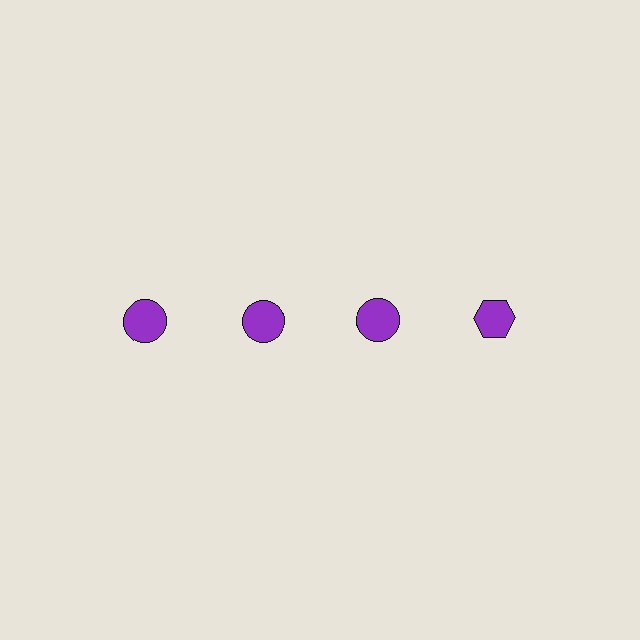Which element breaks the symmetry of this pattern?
The purple hexagon in the top row, second from right column breaks the symmetry. All other shapes are purple circles.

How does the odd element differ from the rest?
It has a different shape: hexagon instead of circle.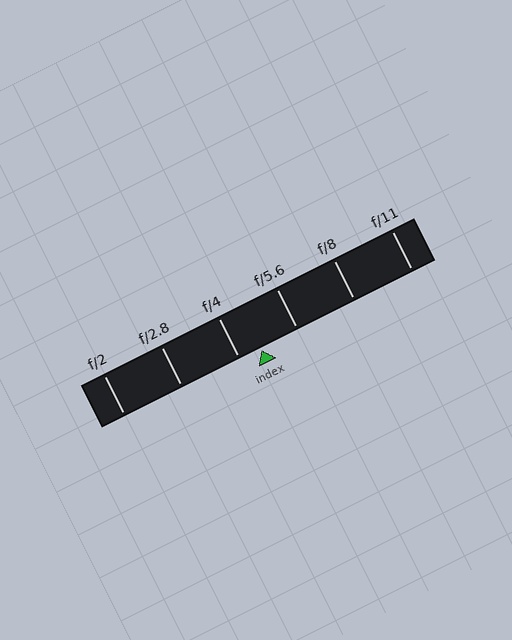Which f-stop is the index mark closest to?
The index mark is closest to f/4.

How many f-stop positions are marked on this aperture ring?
There are 6 f-stop positions marked.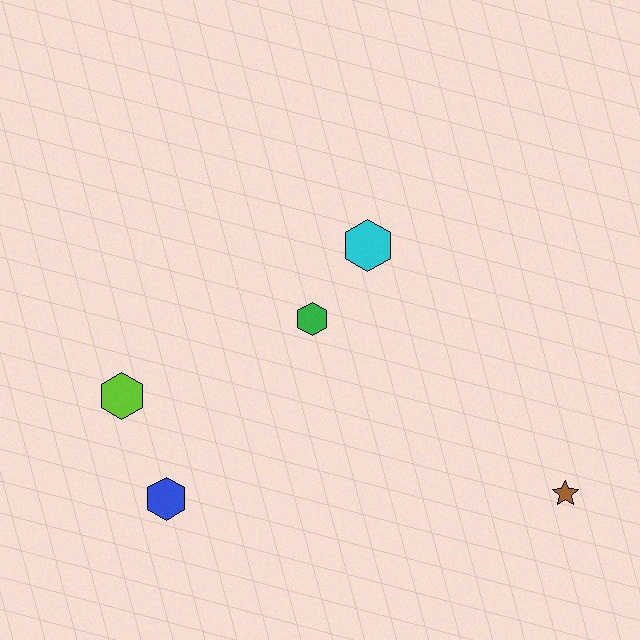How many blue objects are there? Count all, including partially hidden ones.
There is 1 blue object.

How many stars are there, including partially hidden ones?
There is 1 star.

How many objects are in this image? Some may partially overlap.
There are 5 objects.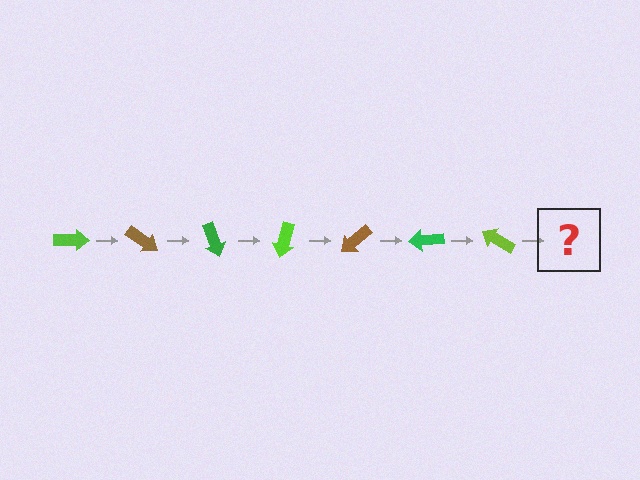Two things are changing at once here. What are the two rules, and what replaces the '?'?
The two rules are that it rotates 35 degrees each step and the color cycles through lime, brown, and green. The '?' should be a brown arrow, rotated 245 degrees from the start.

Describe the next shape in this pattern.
It should be a brown arrow, rotated 245 degrees from the start.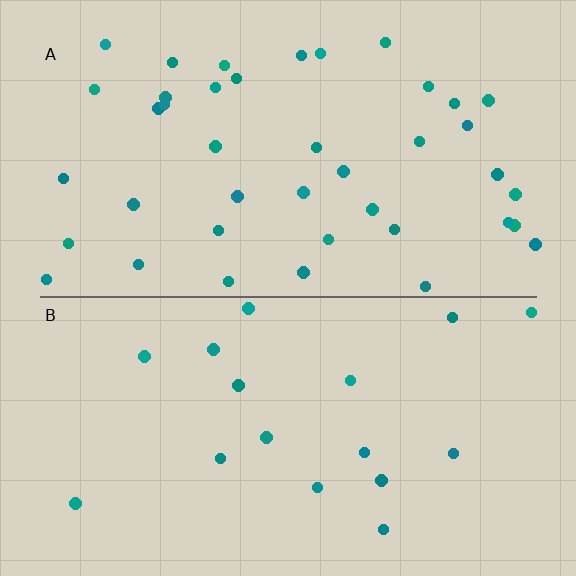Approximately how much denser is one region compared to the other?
Approximately 2.4× — region A over region B.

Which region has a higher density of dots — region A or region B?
A (the top).